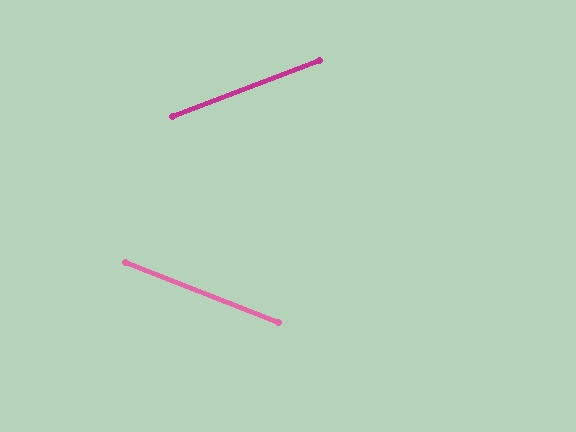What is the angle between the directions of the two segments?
Approximately 42 degrees.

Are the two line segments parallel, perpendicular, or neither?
Neither parallel nor perpendicular — they differ by about 42°.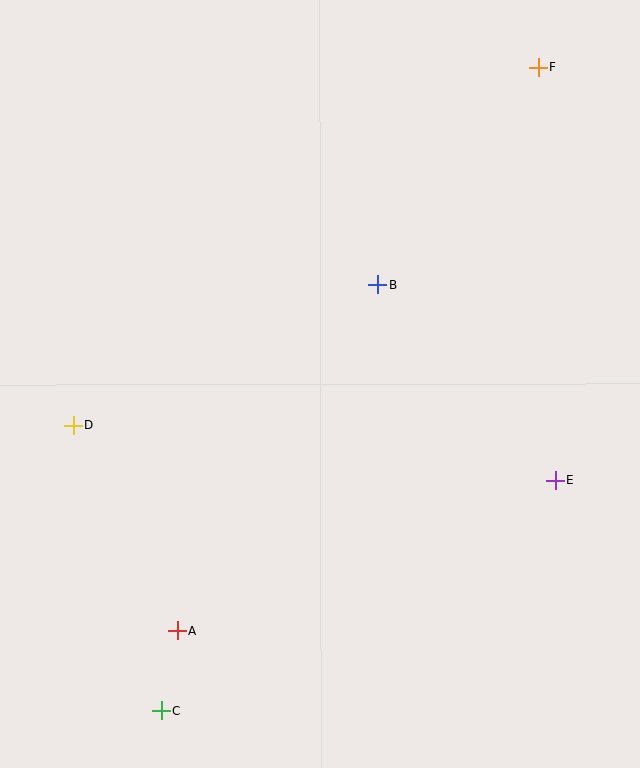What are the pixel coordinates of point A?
Point A is at (178, 631).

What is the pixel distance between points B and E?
The distance between B and E is 264 pixels.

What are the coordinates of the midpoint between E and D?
The midpoint between E and D is at (314, 453).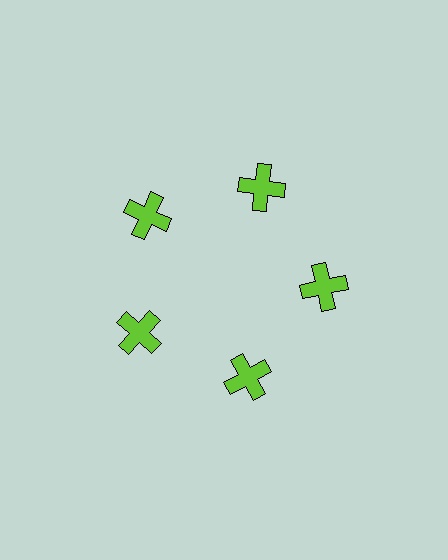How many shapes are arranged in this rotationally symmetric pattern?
There are 5 shapes, arranged in 5 groups of 1.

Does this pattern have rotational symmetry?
Yes, this pattern has 5-fold rotational symmetry. It looks the same after rotating 72 degrees around the center.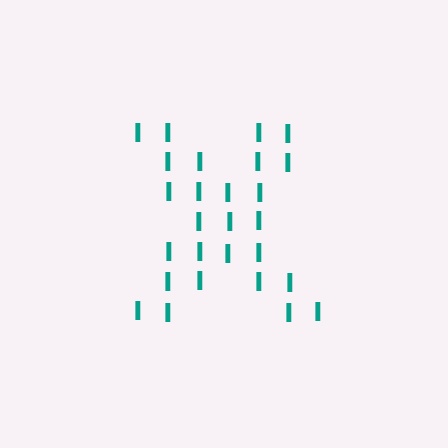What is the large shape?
The large shape is the letter X.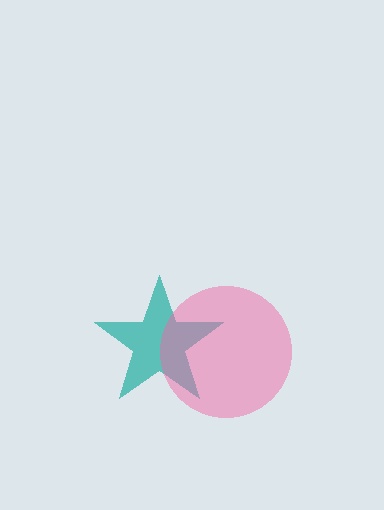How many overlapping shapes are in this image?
There are 2 overlapping shapes in the image.